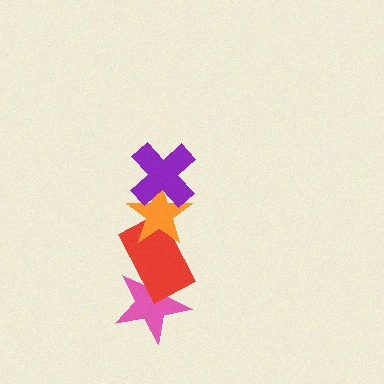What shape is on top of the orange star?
The purple cross is on top of the orange star.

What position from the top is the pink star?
The pink star is 4th from the top.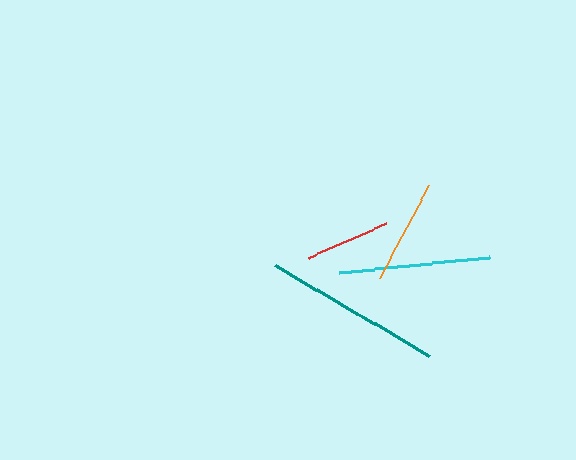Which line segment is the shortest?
The red line is the shortest at approximately 85 pixels.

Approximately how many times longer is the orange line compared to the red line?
The orange line is approximately 1.2 times the length of the red line.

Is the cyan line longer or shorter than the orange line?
The cyan line is longer than the orange line.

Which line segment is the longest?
The teal line is the longest at approximately 179 pixels.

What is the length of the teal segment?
The teal segment is approximately 179 pixels long.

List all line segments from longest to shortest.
From longest to shortest: teal, cyan, orange, red.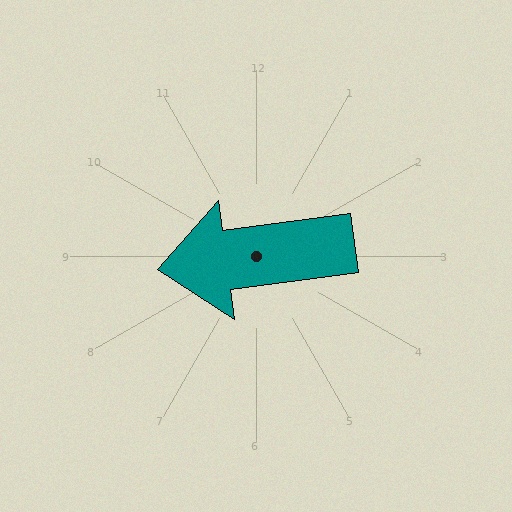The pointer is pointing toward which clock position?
Roughly 9 o'clock.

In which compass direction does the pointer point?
West.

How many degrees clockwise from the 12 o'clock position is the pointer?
Approximately 262 degrees.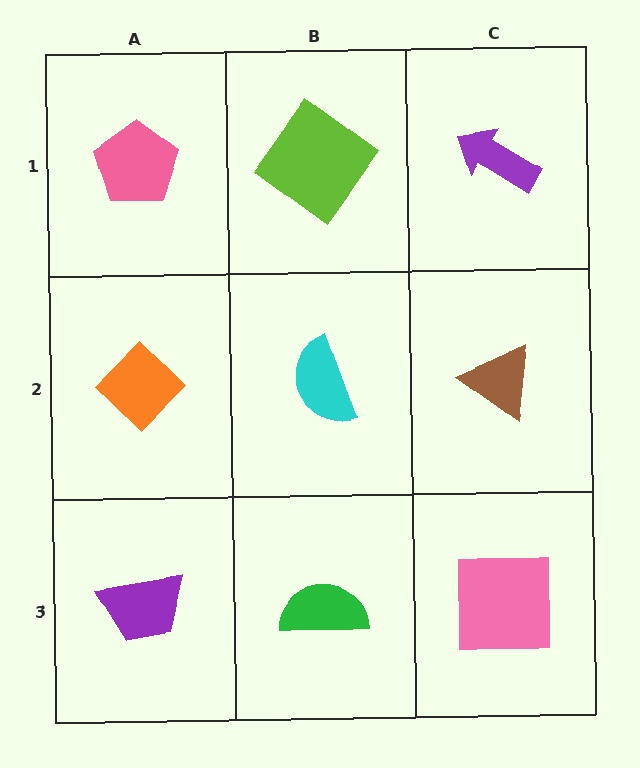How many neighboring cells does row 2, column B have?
4.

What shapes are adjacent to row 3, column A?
An orange diamond (row 2, column A), a green semicircle (row 3, column B).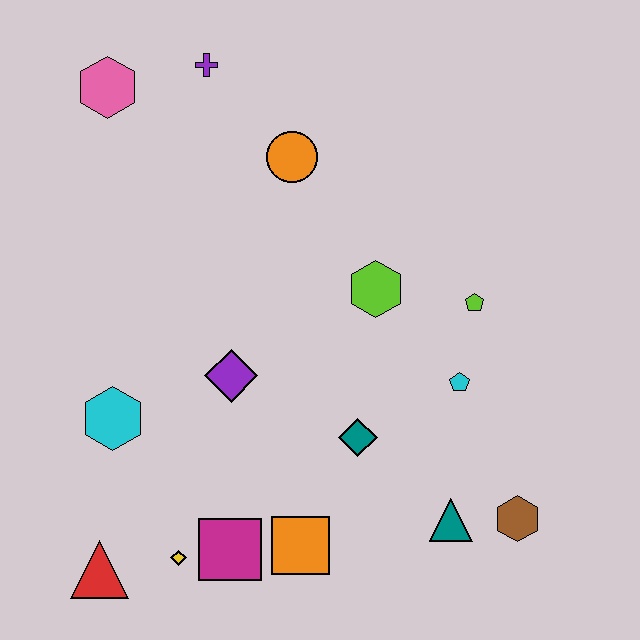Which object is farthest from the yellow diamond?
The purple cross is farthest from the yellow diamond.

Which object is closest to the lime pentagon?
The cyan pentagon is closest to the lime pentagon.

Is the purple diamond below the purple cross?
Yes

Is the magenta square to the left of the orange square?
Yes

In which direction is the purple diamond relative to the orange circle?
The purple diamond is below the orange circle.